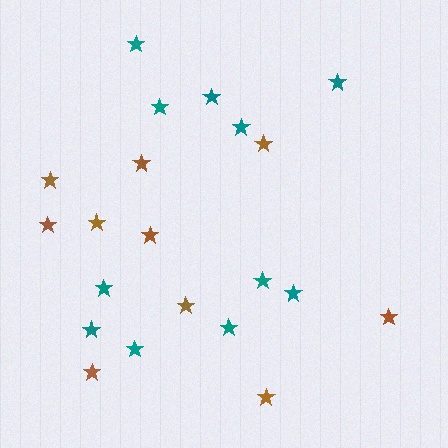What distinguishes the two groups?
There are 2 groups: one group of brown stars (10) and one group of teal stars (11).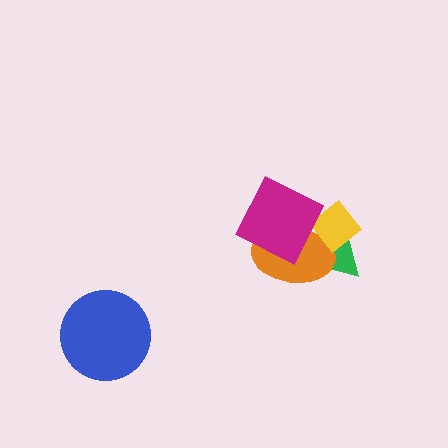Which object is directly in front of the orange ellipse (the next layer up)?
The yellow diamond is directly in front of the orange ellipse.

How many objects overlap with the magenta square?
1 object overlaps with the magenta square.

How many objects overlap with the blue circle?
0 objects overlap with the blue circle.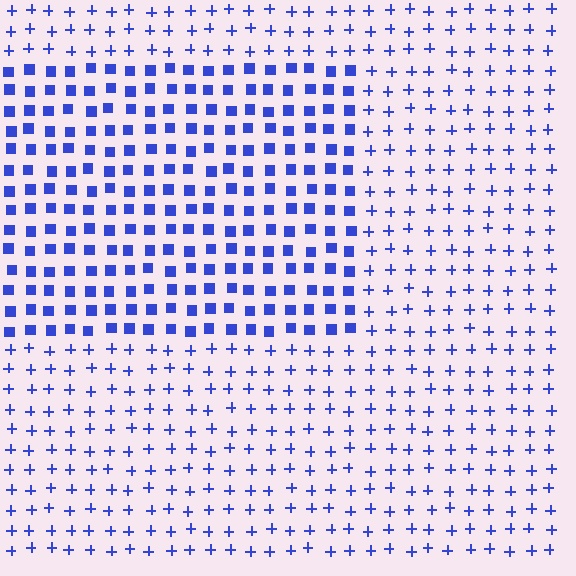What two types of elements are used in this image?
The image uses squares inside the rectangle region and plus signs outside it.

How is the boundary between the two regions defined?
The boundary is defined by a change in element shape: squares inside vs. plus signs outside. All elements share the same color and spacing.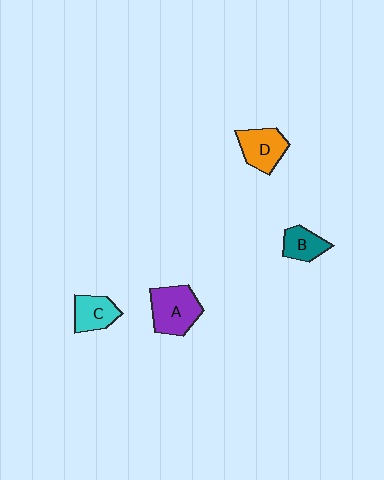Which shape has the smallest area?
Shape B (teal).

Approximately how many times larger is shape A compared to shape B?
Approximately 1.7 times.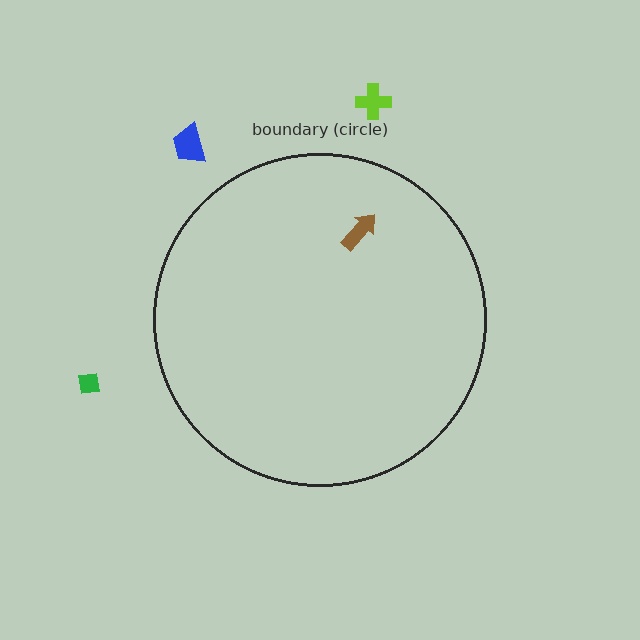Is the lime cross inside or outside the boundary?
Outside.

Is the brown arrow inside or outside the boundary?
Inside.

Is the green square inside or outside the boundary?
Outside.